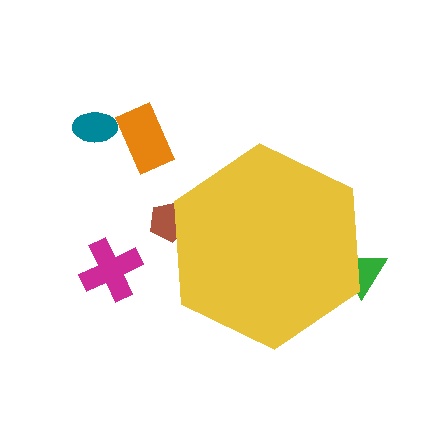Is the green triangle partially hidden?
Yes, the green triangle is partially hidden behind the yellow hexagon.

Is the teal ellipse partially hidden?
No, the teal ellipse is fully visible.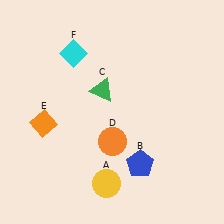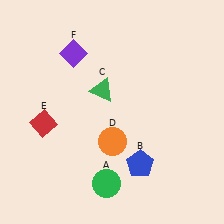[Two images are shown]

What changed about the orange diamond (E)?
In Image 1, E is orange. In Image 2, it changed to red.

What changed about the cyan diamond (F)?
In Image 1, F is cyan. In Image 2, it changed to purple.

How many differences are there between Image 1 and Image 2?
There are 3 differences between the two images.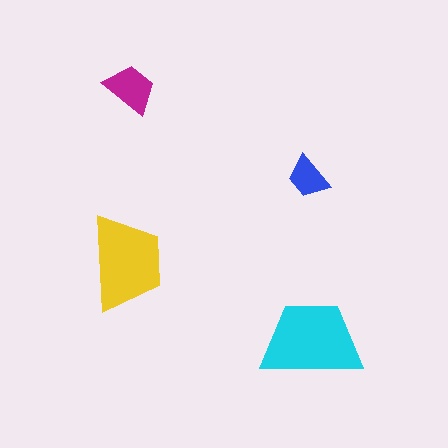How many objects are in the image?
There are 4 objects in the image.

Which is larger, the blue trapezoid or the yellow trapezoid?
The yellow one.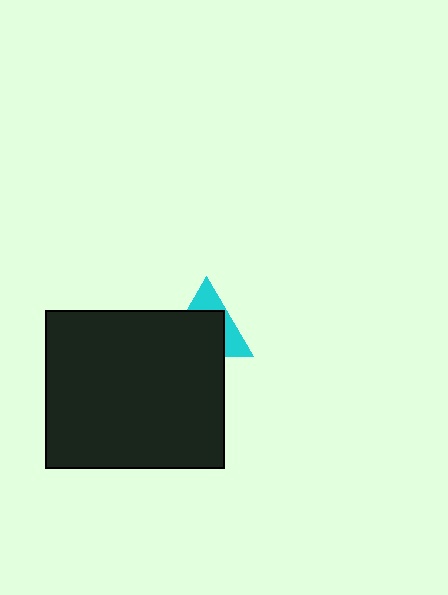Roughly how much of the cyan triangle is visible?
A small part of it is visible (roughly 35%).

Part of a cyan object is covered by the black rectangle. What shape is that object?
It is a triangle.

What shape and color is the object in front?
The object in front is a black rectangle.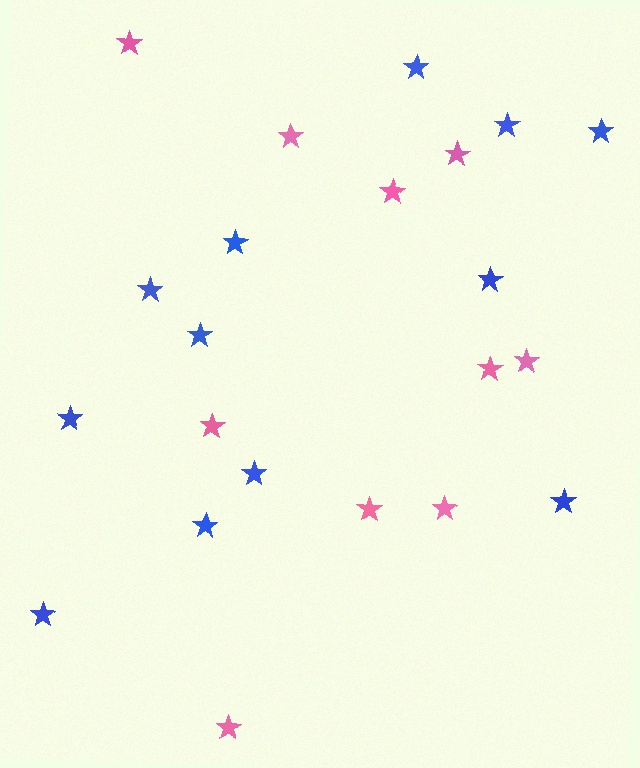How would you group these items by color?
There are 2 groups: one group of blue stars (12) and one group of pink stars (10).